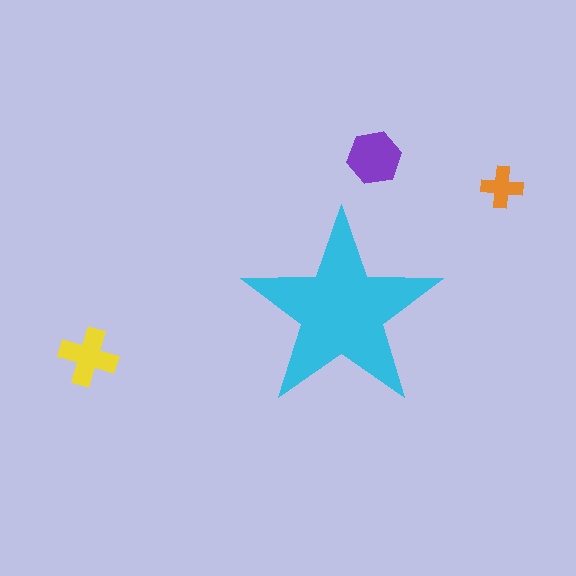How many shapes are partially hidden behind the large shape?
0 shapes are partially hidden.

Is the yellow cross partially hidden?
No, the yellow cross is fully visible.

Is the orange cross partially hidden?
No, the orange cross is fully visible.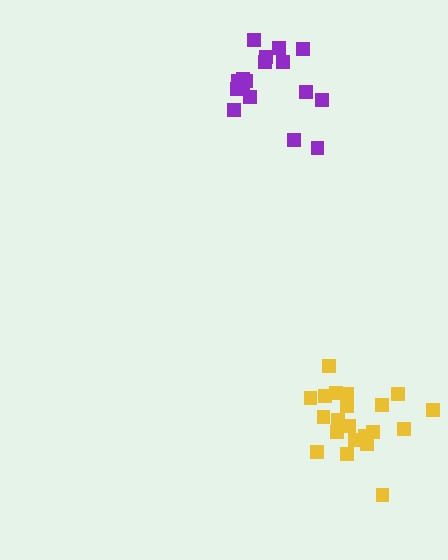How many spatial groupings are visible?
There are 2 spatial groupings.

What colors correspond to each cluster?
The clusters are colored: purple, yellow.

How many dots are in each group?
Group 1: 17 dots, Group 2: 21 dots (38 total).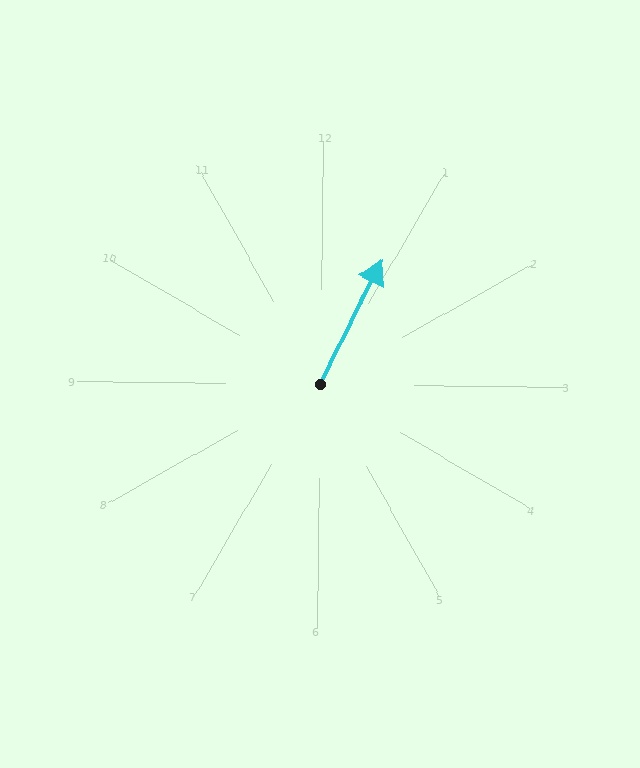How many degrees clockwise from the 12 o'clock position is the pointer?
Approximately 26 degrees.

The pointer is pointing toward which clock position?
Roughly 1 o'clock.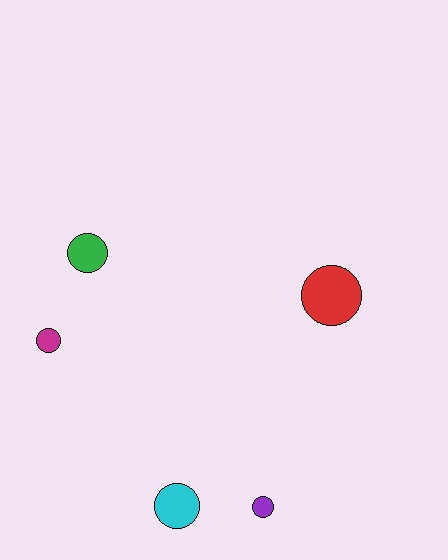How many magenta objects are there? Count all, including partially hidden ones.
There is 1 magenta object.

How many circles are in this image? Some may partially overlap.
There are 5 circles.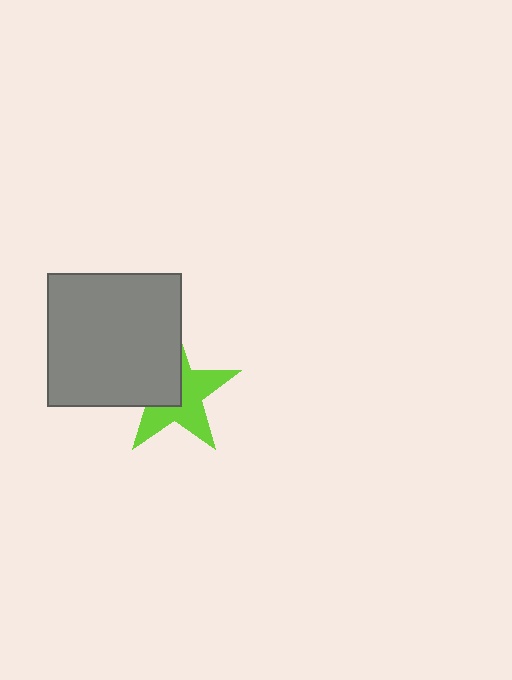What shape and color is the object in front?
The object in front is a gray square.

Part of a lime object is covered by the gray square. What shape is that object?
It is a star.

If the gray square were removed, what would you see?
You would see the complete lime star.